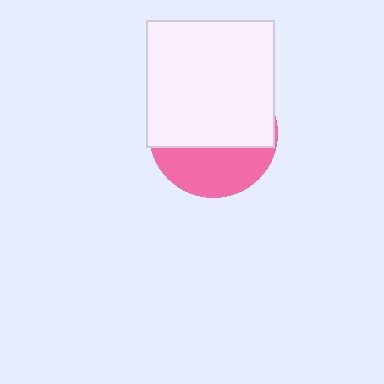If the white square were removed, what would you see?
You would see the complete pink circle.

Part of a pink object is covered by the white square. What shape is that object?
It is a circle.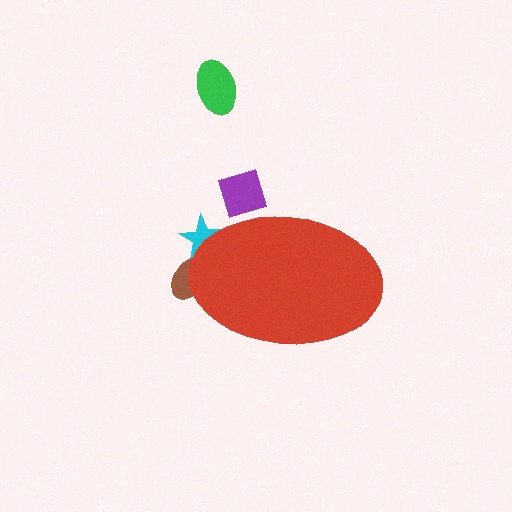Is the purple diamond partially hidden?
Yes, the purple diamond is partially hidden behind the red ellipse.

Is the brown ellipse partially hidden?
Yes, the brown ellipse is partially hidden behind the red ellipse.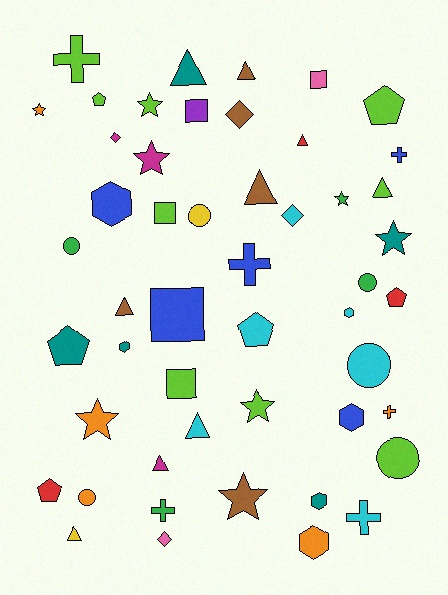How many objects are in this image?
There are 50 objects.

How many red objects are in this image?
There are 3 red objects.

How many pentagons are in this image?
There are 6 pentagons.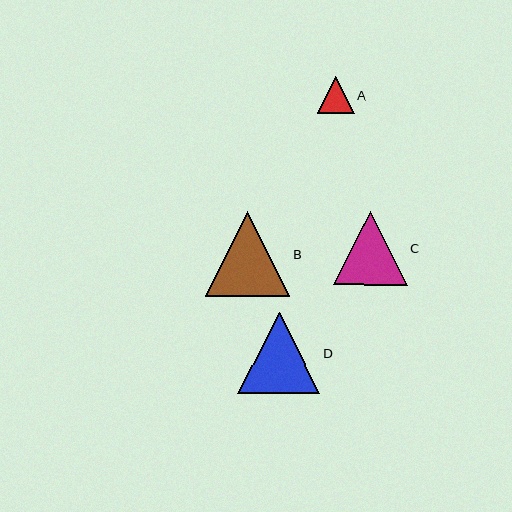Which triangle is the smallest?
Triangle A is the smallest with a size of approximately 37 pixels.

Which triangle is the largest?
Triangle B is the largest with a size of approximately 85 pixels.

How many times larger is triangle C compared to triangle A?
Triangle C is approximately 2.0 times the size of triangle A.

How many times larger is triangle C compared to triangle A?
Triangle C is approximately 2.0 times the size of triangle A.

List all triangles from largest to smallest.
From largest to smallest: B, D, C, A.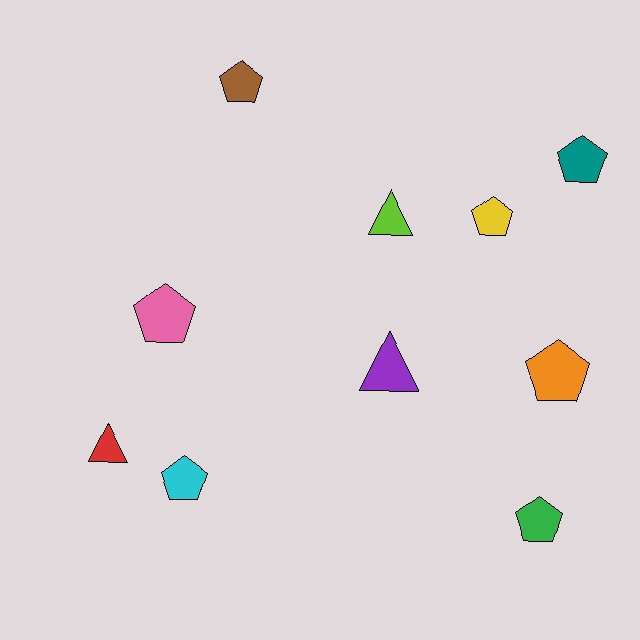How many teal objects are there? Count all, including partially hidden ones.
There is 1 teal object.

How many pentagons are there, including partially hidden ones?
There are 7 pentagons.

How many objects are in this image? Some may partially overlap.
There are 10 objects.